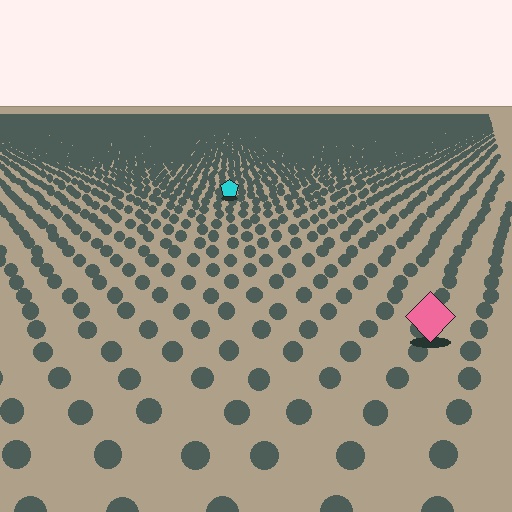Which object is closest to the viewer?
The pink diamond is closest. The texture marks near it are larger and more spread out.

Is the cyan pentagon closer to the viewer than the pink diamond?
No. The pink diamond is closer — you can tell from the texture gradient: the ground texture is coarser near it.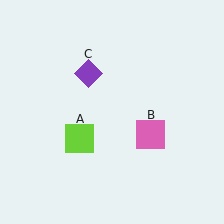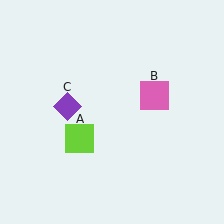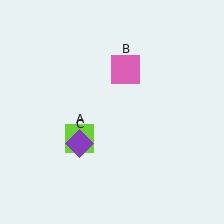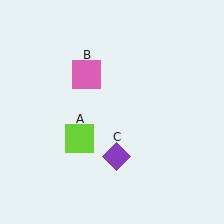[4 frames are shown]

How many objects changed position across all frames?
2 objects changed position: pink square (object B), purple diamond (object C).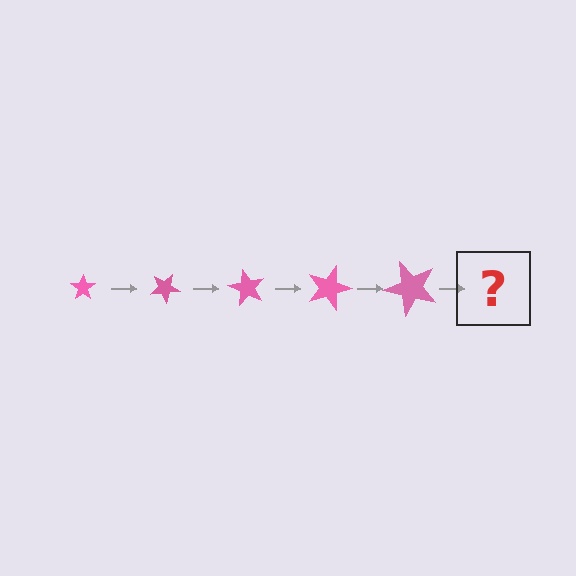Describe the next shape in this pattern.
It should be a star, larger than the previous one and rotated 150 degrees from the start.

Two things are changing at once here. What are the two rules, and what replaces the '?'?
The two rules are that the star grows larger each step and it rotates 30 degrees each step. The '?' should be a star, larger than the previous one and rotated 150 degrees from the start.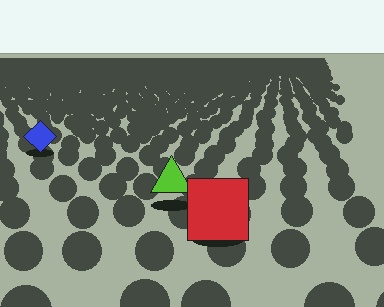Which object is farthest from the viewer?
The blue diamond is farthest from the viewer. It appears smaller and the ground texture around it is denser.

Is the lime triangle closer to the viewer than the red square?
No. The red square is closer — you can tell from the texture gradient: the ground texture is coarser near it.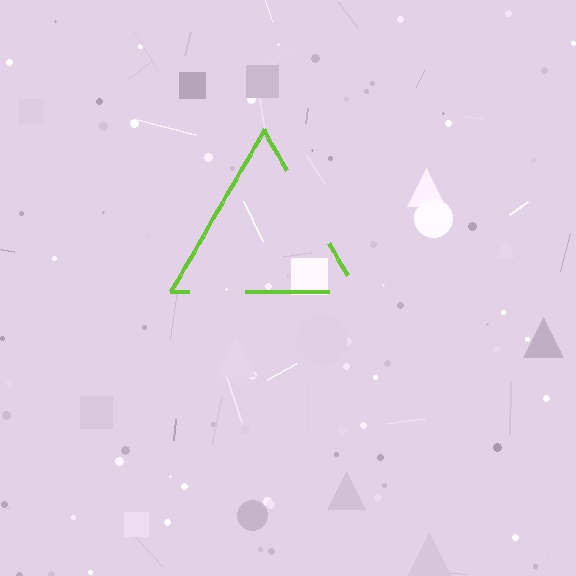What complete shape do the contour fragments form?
The contour fragments form a triangle.